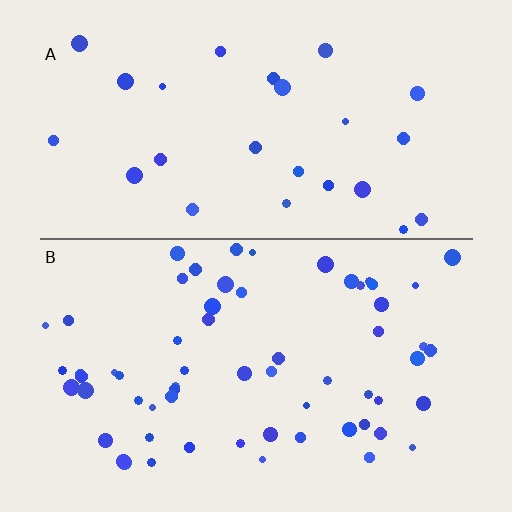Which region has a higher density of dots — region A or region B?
B (the bottom).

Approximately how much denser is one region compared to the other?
Approximately 2.4× — region B over region A.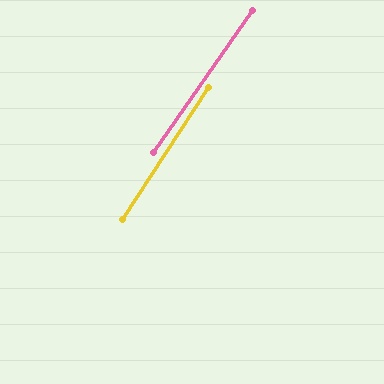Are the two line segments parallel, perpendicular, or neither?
Parallel — their directions differ by only 1.8°.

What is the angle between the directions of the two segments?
Approximately 2 degrees.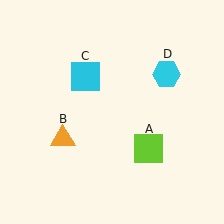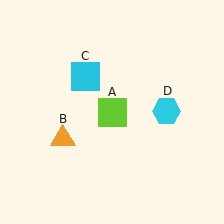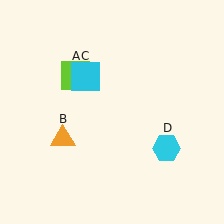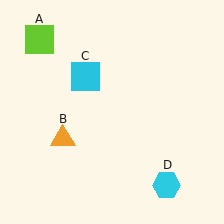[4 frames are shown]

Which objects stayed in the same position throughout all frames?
Orange triangle (object B) and cyan square (object C) remained stationary.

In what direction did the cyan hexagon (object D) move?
The cyan hexagon (object D) moved down.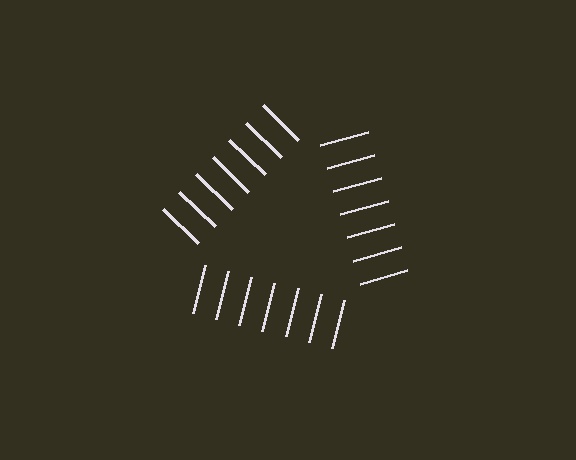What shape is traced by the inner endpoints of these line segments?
An illusory triangle — the line segments terminate on its edges but no continuous stroke is drawn.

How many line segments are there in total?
21 — 7 along each of the 3 edges.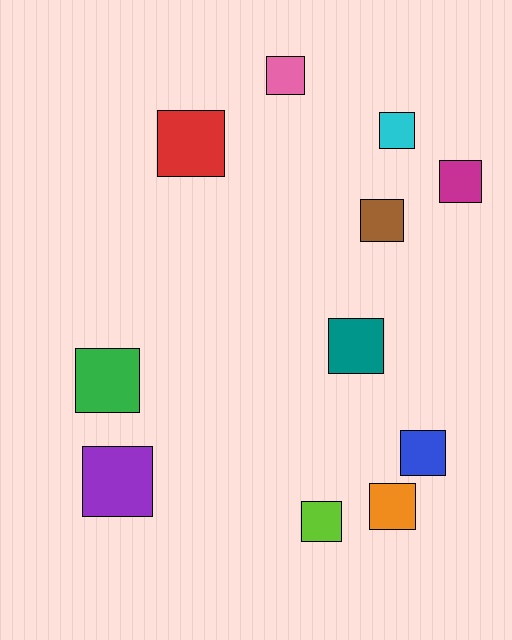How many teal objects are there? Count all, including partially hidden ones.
There is 1 teal object.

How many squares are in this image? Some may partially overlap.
There are 11 squares.